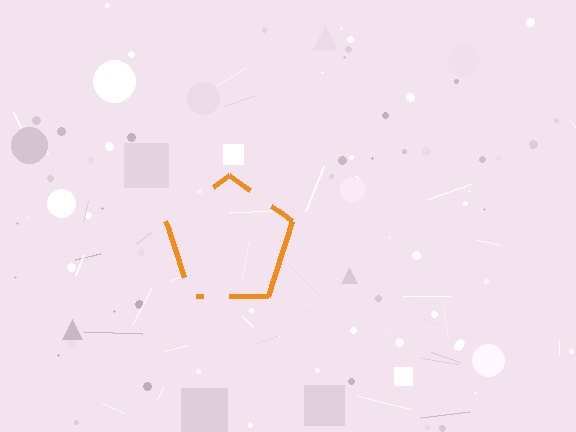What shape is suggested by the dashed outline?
The dashed outline suggests a pentagon.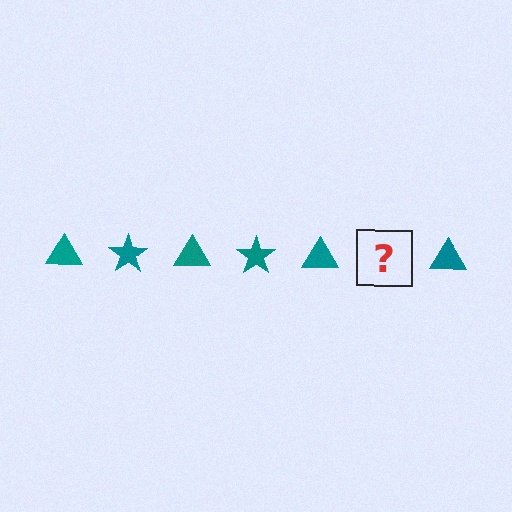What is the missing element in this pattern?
The missing element is a teal star.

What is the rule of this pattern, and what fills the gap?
The rule is that the pattern cycles through triangle, star shapes in teal. The gap should be filled with a teal star.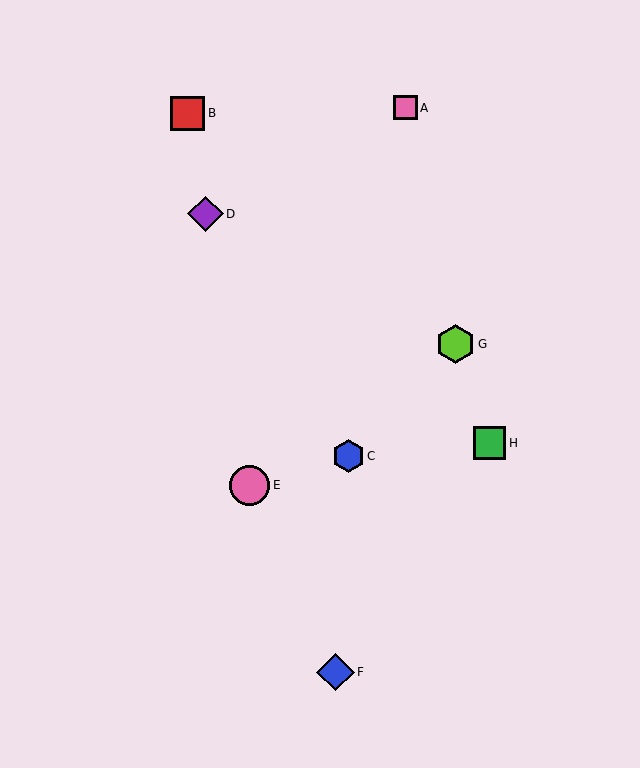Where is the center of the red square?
The center of the red square is at (188, 113).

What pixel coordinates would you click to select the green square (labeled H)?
Click at (489, 443) to select the green square H.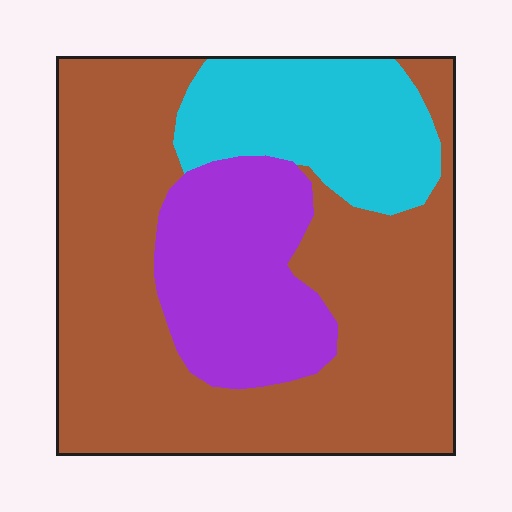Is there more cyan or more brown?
Brown.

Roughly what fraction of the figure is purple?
Purple covers around 20% of the figure.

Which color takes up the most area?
Brown, at roughly 60%.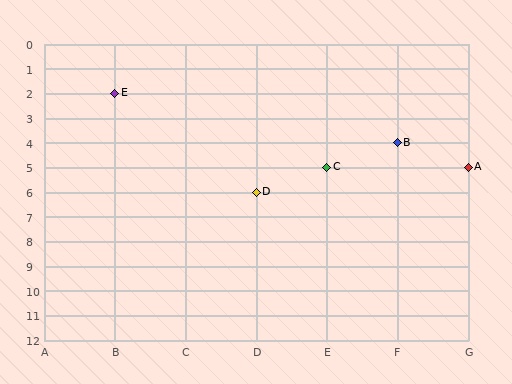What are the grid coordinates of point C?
Point C is at grid coordinates (E, 5).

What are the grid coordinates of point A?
Point A is at grid coordinates (G, 5).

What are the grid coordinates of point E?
Point E is at grid coordinates (B, 2).